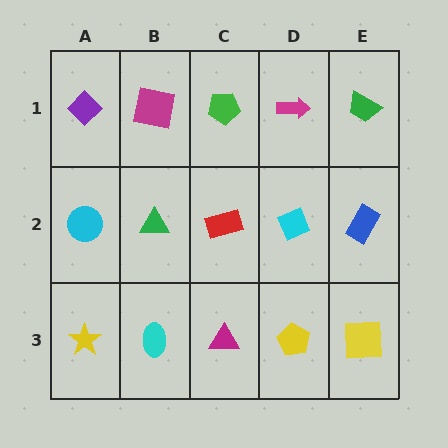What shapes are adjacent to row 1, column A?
A cyan circle (row 2, column A), a magenta square (row 1, column B).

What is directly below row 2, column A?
A yellow star.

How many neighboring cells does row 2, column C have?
4.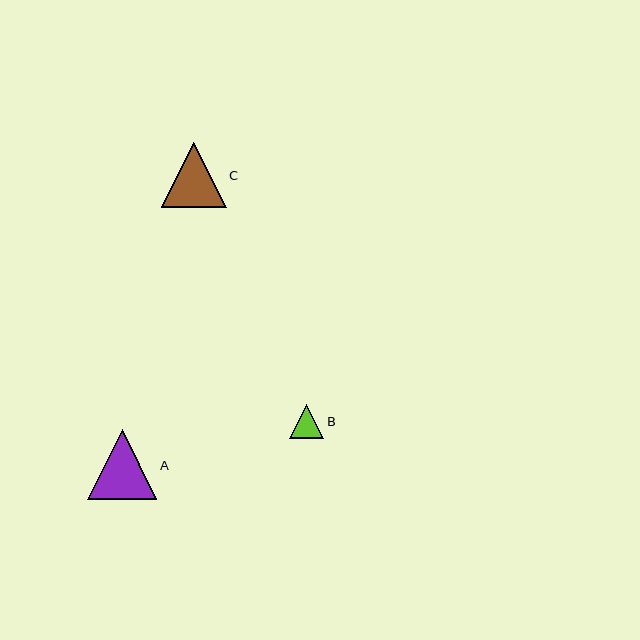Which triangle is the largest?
Triangle A is the largest with a size of approximately 69 pixels.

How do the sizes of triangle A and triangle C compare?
Triangle A and triangle C are approximately the same size.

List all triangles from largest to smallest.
From largest to smallest: A, C, B.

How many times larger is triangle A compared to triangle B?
Triangle A is approximately 2.0 times the size of triangle B.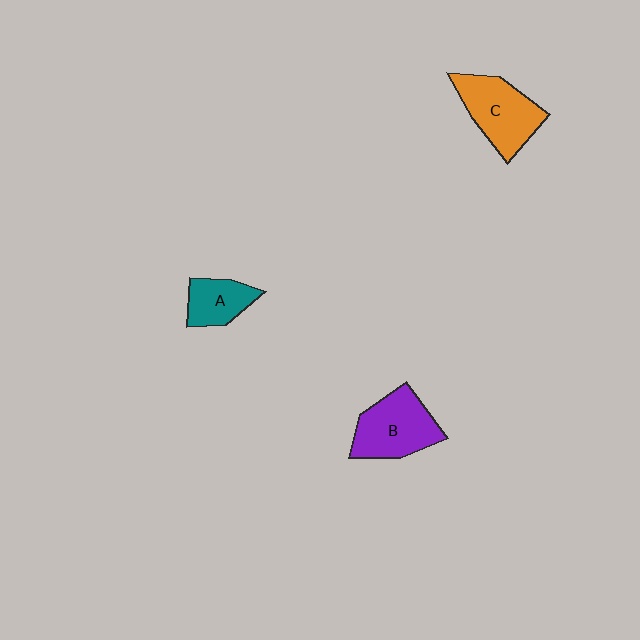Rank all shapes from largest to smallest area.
From largest to smallest: C (orange), B (purple), A (teal).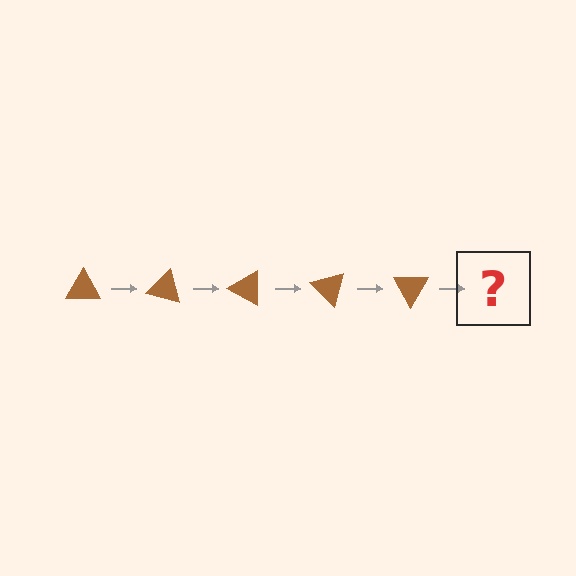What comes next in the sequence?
The next element should be a brown triangle rotated 75 degrees.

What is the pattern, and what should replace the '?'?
The pattern is that the triangle rotates 15 degrees each step. The '?' should be a brown triangle rotated 75 degrees.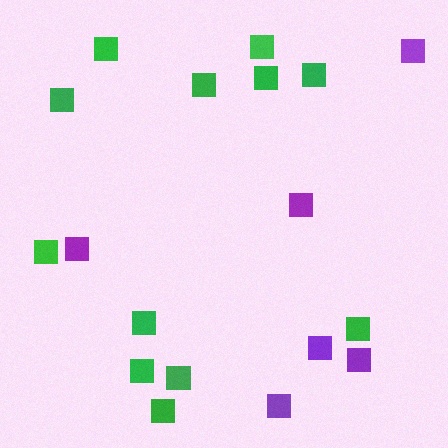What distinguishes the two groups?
There are 2 groups: one group of purple squares (6) and one group of green squares (12).